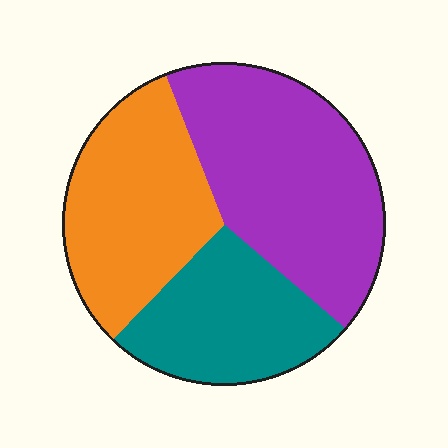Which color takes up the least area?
Teal, at roughly 25%.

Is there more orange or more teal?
Orange.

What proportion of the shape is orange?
Orange takes up about one third (1/3) of the shape.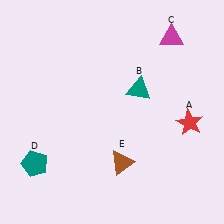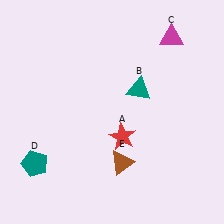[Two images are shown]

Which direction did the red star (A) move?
The red star (A) moved left.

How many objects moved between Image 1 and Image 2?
1 object moved between the two images.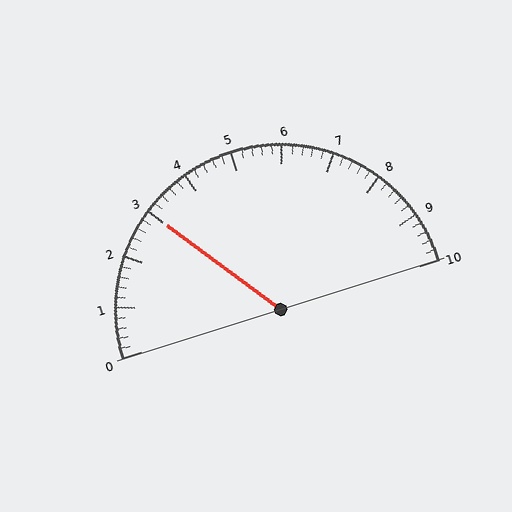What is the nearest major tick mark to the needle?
The nearest major tick mark is 3.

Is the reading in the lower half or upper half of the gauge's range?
The reading is in the lower half of the range (0 to 10).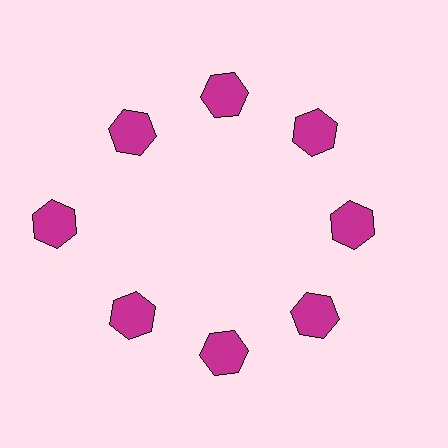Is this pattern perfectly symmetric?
No. The 8 magenta hexagons are arranged in a ring, but one element near the 9 o'clock position is pushed outward from the center, breaking the 8-fold rotational symmetry.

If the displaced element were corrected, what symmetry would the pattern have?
It would have 8-fold rotational symmetry — the pattern would map onto itself every 45 degrees.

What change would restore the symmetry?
The symmetry would be restored by moving it inward, back onto the ring so that all 8 hexagons sit at equal angles and equal distance from the center.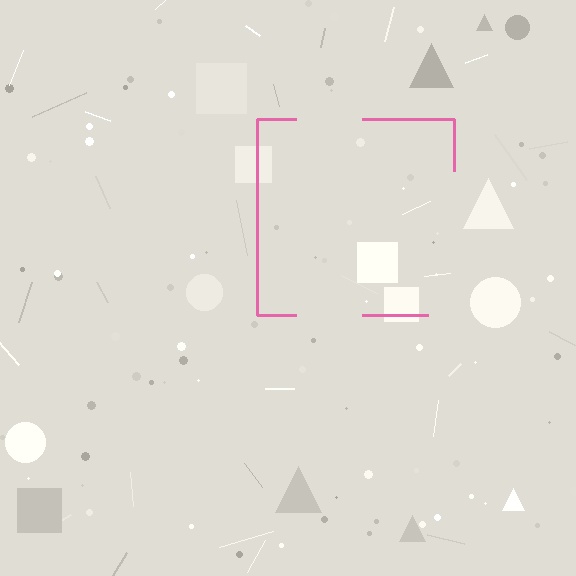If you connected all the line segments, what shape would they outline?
They would outline a square.